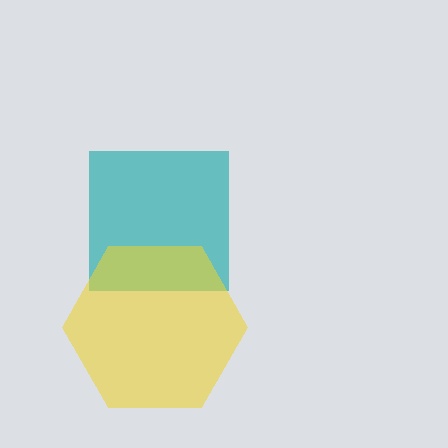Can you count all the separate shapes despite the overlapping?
Yes, there are 2 separate shapes.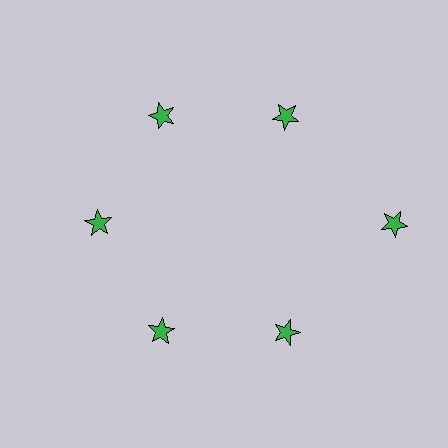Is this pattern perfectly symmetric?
No. The 6 green stars are arranged in a ring, but one element near the 3 o'clock position is pushed outward from the center, breaking the 6-fold rotational symmetry.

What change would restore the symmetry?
The symmetry would be restored by moving it inward, back onto the ring so that all 6 stars sit at equal angles and equal distance from the center.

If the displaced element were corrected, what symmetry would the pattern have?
It would have 6-fold rotational symmetry — the pattern would map onto itself every 60 degrees.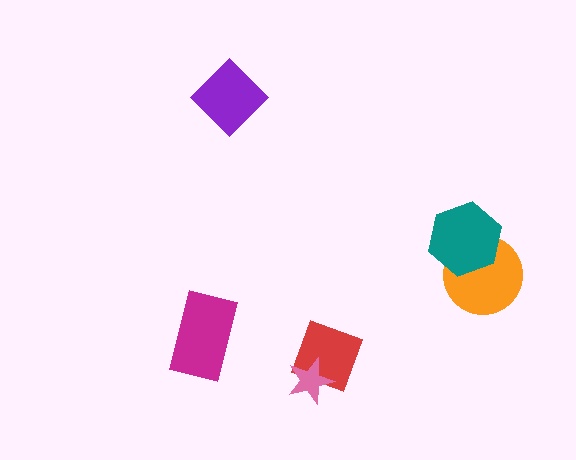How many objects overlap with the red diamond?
1 object overlaps with the red diamond.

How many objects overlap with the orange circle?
1 object overlaps with the orange circle.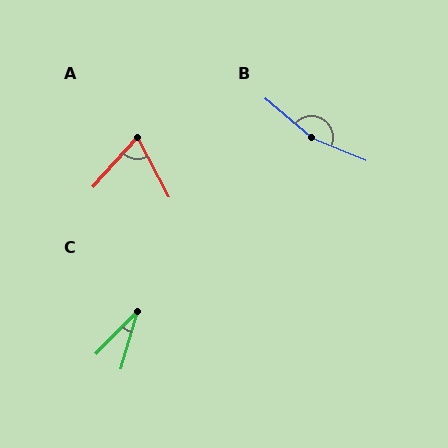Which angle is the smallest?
C, at approximately 29 degrees.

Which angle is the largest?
B, at approximately 162 degrees.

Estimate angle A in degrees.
Approximately 70 degrees.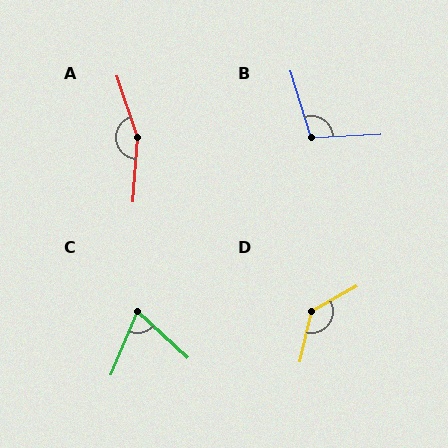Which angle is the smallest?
C, at approximately 69 degrees.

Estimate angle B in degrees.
Approximately 104 degrees.